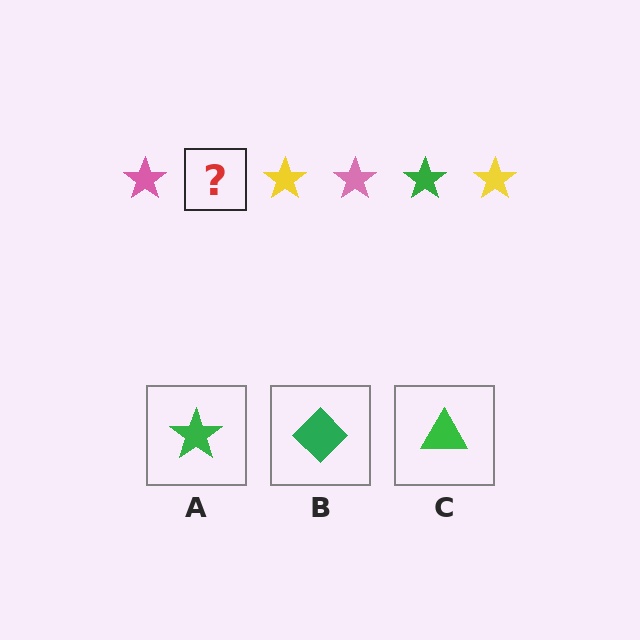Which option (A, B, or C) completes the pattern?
A.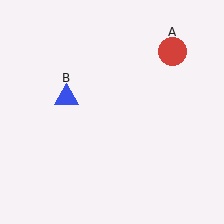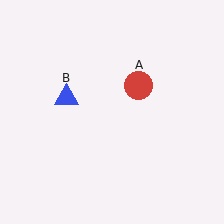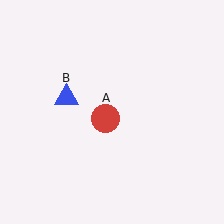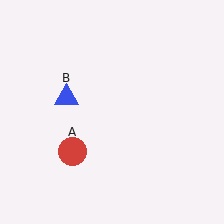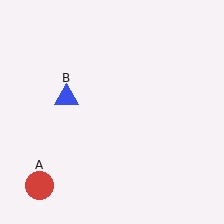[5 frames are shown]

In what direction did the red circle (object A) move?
The red circle (object A) moved down and to the left.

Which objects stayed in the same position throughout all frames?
Blue triangle (object B) remained stationary.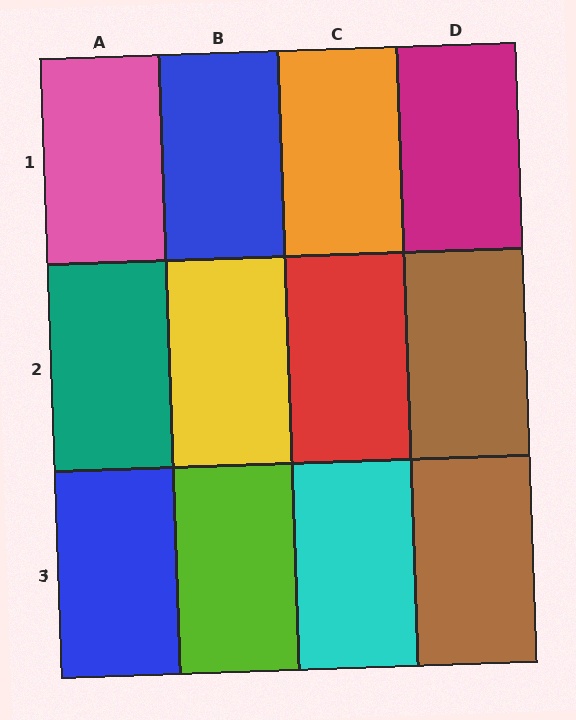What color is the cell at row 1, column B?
Blue.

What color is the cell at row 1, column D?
Magenta.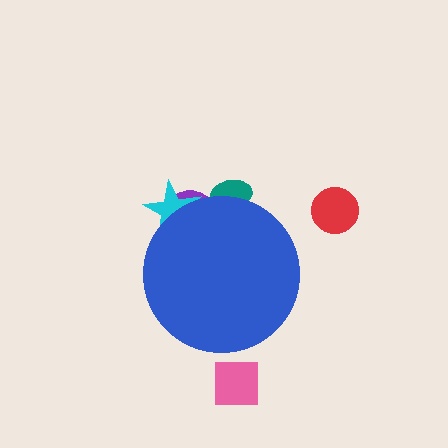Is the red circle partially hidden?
No, the red circle is fully visible.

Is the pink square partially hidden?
No, the pink square is fully visible.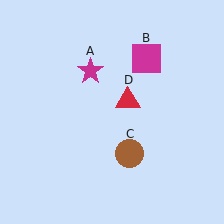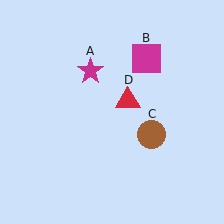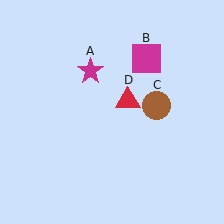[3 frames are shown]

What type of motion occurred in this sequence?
The brown circle (object C) rotated counterclockwise around the center of the scene.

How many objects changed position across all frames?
1 object changed position: brown circle (object C).